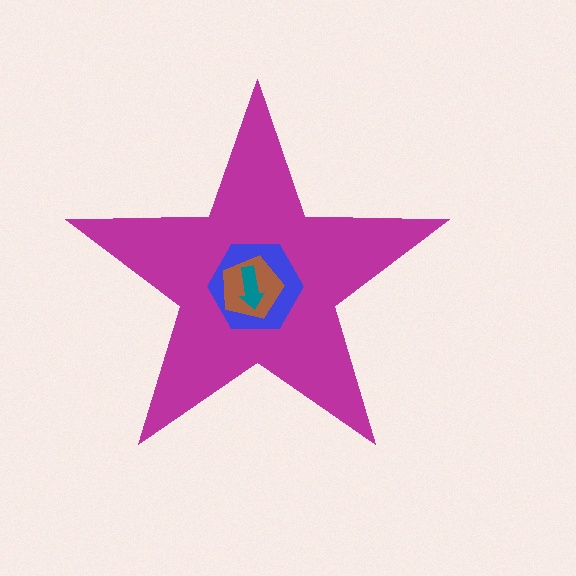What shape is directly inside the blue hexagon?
The brown pentagon.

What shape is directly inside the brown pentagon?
The teal arrow.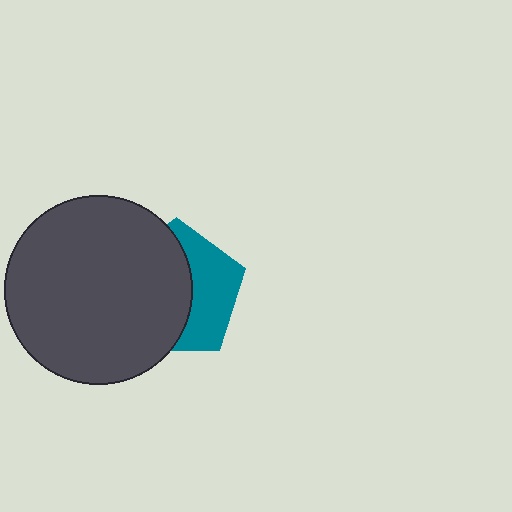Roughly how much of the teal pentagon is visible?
A small part of it is visible (roughly 41%).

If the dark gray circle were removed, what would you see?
You would see the complete teal pentagon.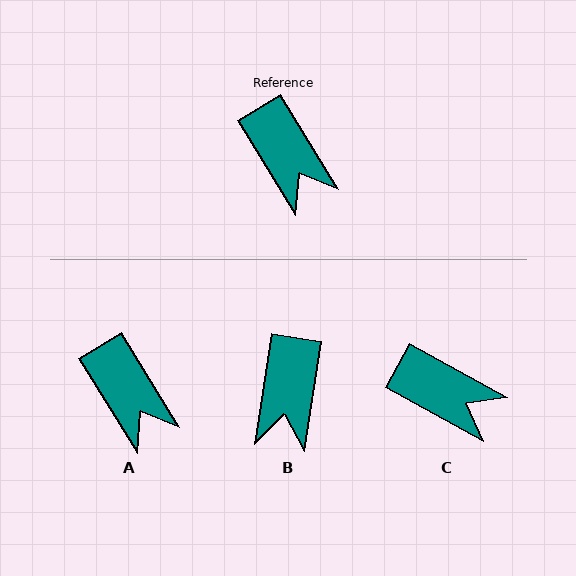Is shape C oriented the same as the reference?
No, it is off by about 30 degrees.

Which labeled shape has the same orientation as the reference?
A.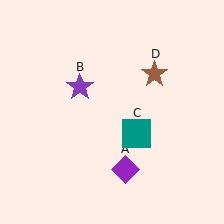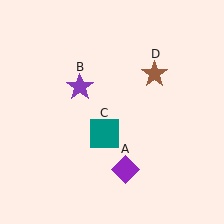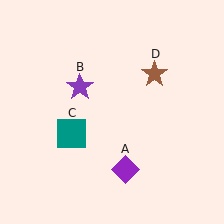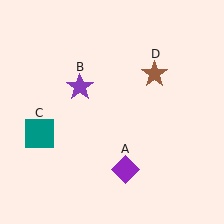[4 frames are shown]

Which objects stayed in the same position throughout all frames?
Purple diamond (object A) and purple star (object B) and brown star (object D) remained stationary.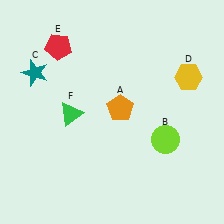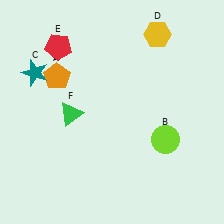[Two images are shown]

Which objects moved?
The objects that moved are: the orange pentagon (A), the yellow hexagon (D).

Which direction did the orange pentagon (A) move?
The orange pentagon (A) moved left.